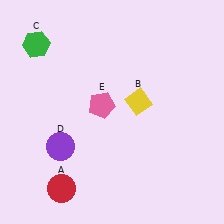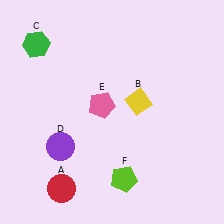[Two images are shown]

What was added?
A lime pentagon (F) was added in Image 2.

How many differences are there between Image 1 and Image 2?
There is 1 difference between the two images.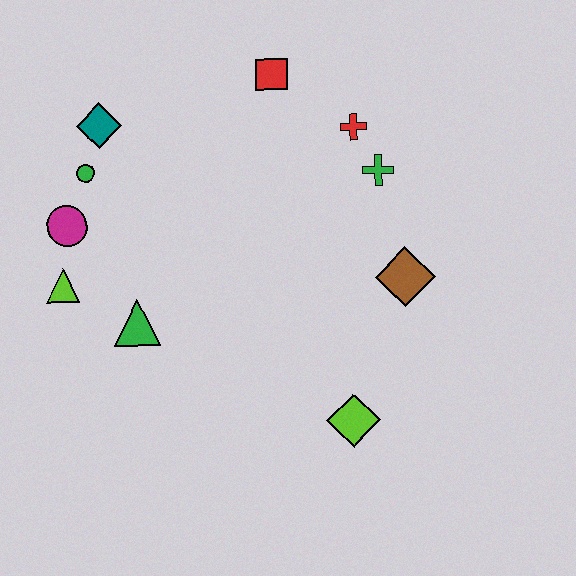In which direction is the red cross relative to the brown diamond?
The red cross is above the brown diamond.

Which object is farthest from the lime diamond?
The teal diamond is farthest from the lime diamond.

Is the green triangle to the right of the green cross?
No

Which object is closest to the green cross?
The red cross is closest to the green cross.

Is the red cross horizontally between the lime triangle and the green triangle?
No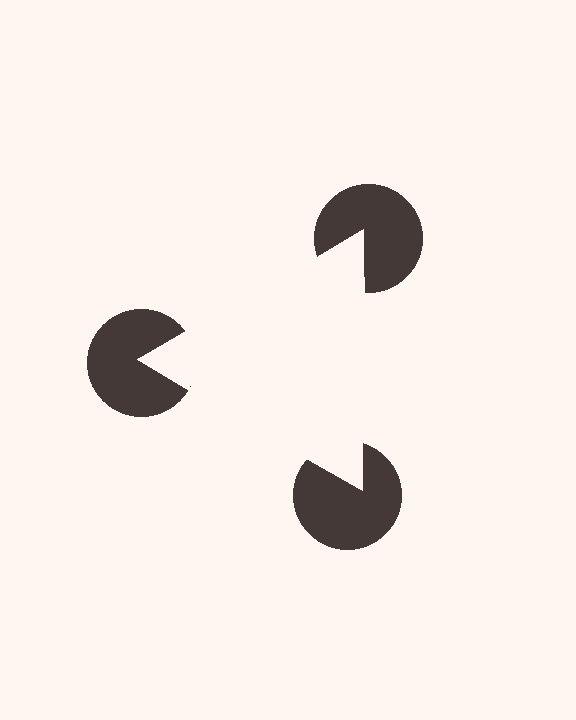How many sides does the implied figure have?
3 sides.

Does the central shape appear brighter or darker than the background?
It typically appears slightly brighter than the background, even though no actual brightness change is drawn.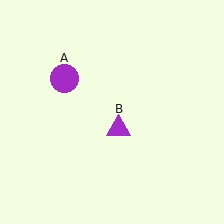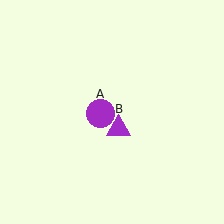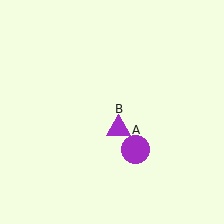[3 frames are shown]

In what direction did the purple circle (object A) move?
The purple circle (object A) moved down and to the right.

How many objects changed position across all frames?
1 object changed position: purple circle (object A).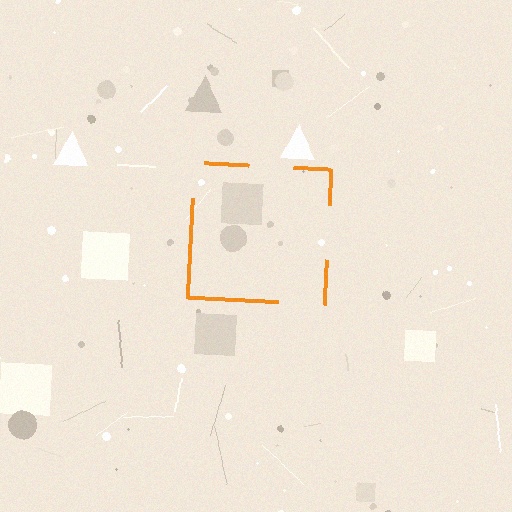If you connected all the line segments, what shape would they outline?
They would outline a square.